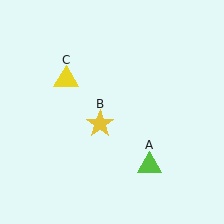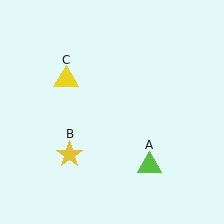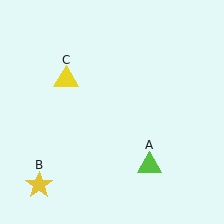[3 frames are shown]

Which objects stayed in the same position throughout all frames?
Lime triangle (object A) and yellow triangle (object C) remained stationary.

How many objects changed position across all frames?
1 object changed position: yellow star (object B).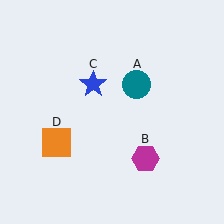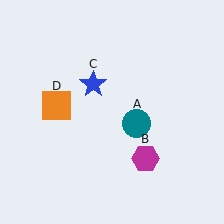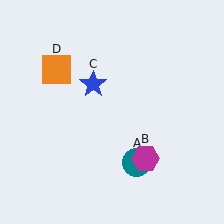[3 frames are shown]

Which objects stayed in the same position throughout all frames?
Magenta hexagon (object B) and blue star (object C) remained stationary.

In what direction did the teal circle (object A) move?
The teal circle (object A) moved down.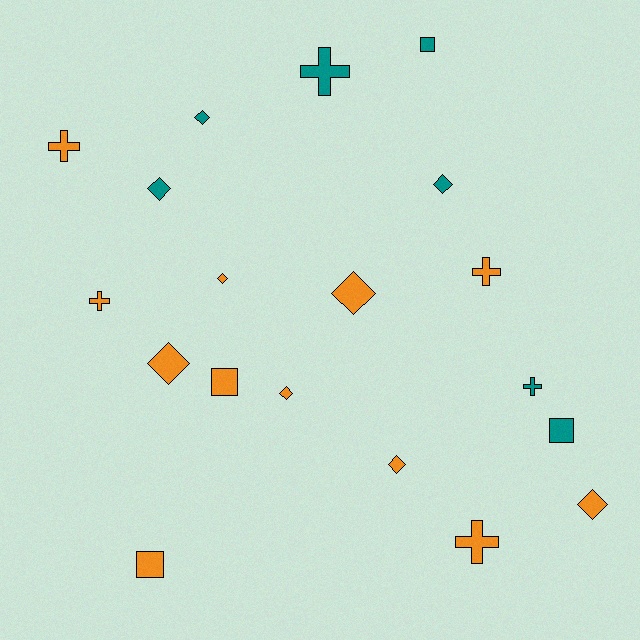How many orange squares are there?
There are 2 orange squares.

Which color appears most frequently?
Orange, with 12 objects.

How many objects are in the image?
There are 19 objects.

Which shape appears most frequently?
Diamond, with 9 objects.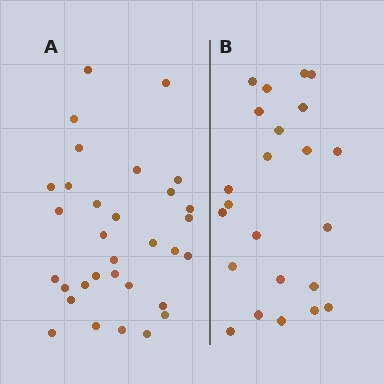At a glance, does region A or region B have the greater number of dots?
Region A (the left region) has more dots.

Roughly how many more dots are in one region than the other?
Region A has roughly 8 or so more dots than region B.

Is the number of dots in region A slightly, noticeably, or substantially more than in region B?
Region A has noticeably more, but not dramatically so. The ratio is roughly 1.4 to 1.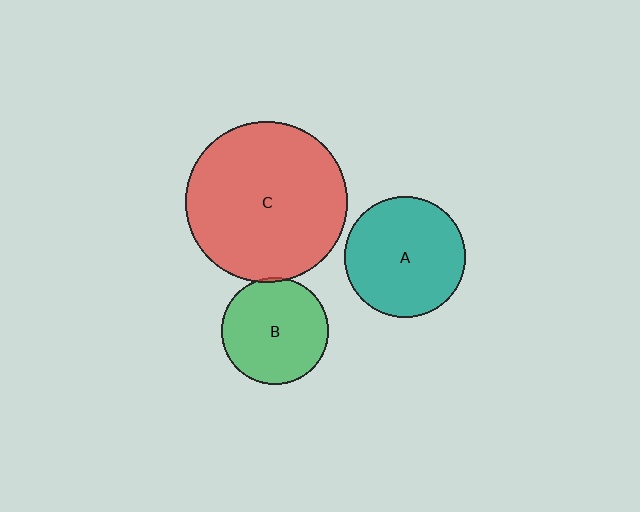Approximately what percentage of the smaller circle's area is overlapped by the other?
Approximately 5%.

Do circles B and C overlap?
Yes.